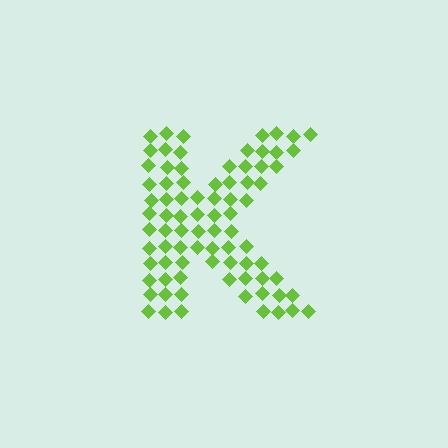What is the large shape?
The large shape is the letter K.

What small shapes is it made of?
It is made of small diamonds.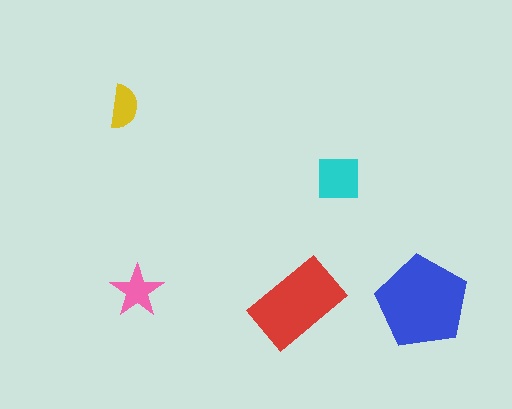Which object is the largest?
The blue pentagon.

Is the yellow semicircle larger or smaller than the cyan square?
Smaller.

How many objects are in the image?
There are 5 objects in the image.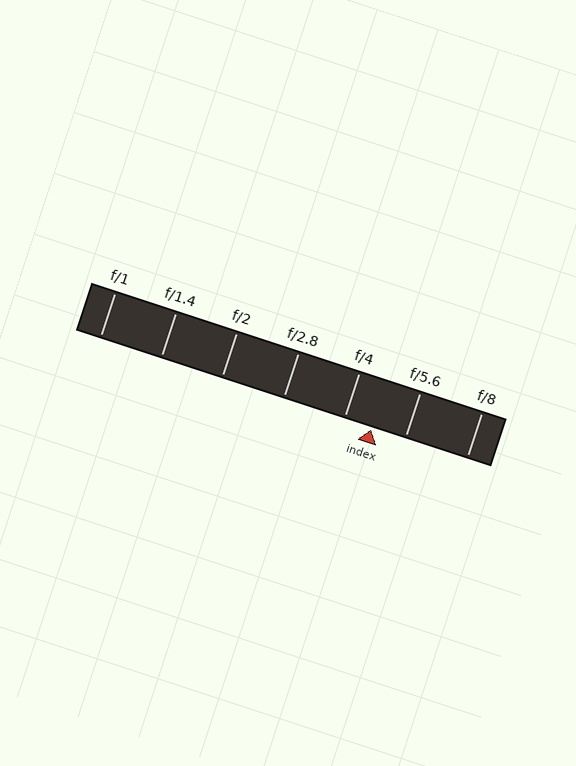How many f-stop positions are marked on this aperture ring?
There are 7 f-stop positions marked.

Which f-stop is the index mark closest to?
The index mark is closest to f/4.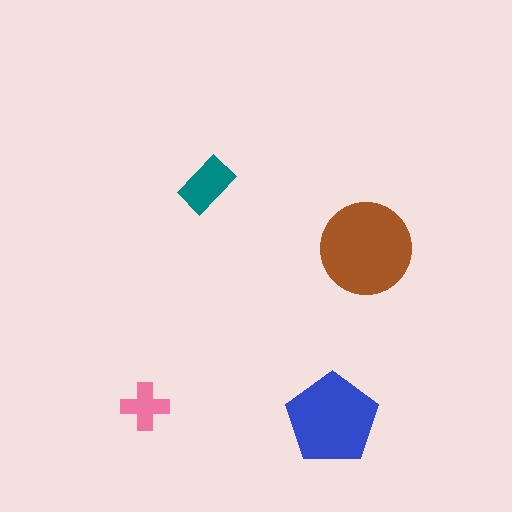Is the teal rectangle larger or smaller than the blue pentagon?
Smaller.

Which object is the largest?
The brown circle.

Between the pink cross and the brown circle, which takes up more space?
The brown circle.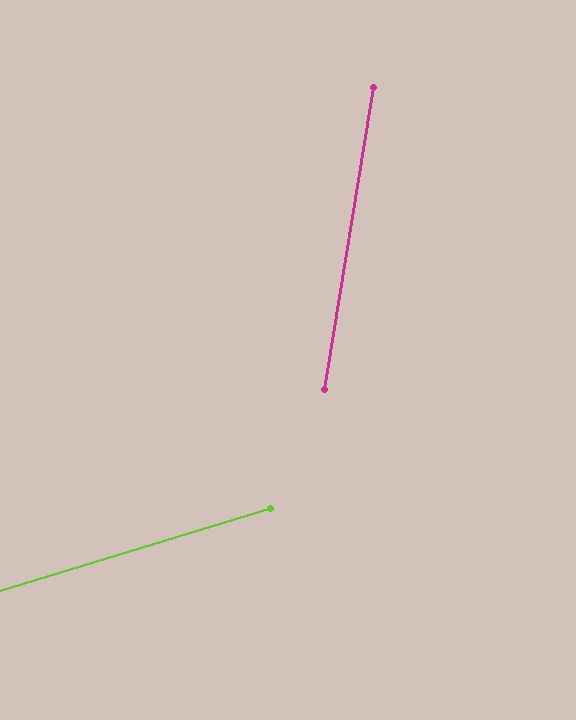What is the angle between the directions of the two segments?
Approximately 64 degrees.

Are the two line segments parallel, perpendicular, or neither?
Neither parallel nor perpendicular — they differ by about 64°.